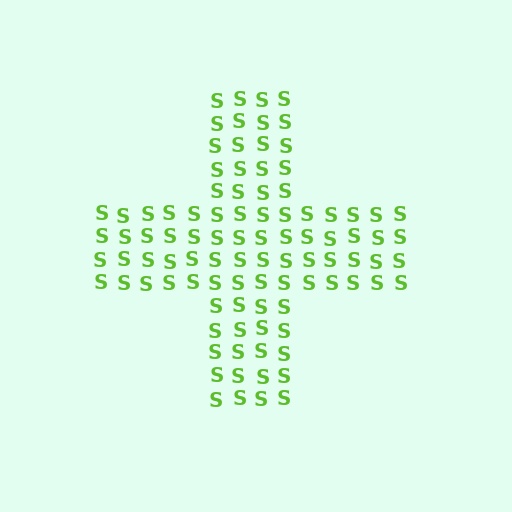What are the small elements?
The small elements are letter S's.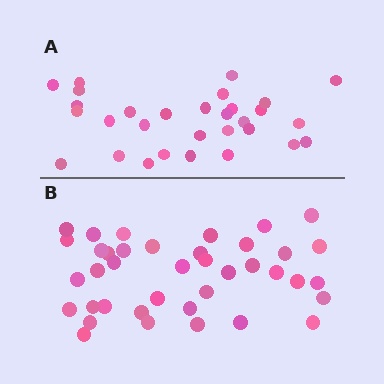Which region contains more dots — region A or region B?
Region B (the bottom region) has more dots.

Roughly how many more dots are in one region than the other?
Region B has roughly 8 or so more dots than region A.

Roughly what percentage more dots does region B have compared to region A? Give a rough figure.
About 30% more.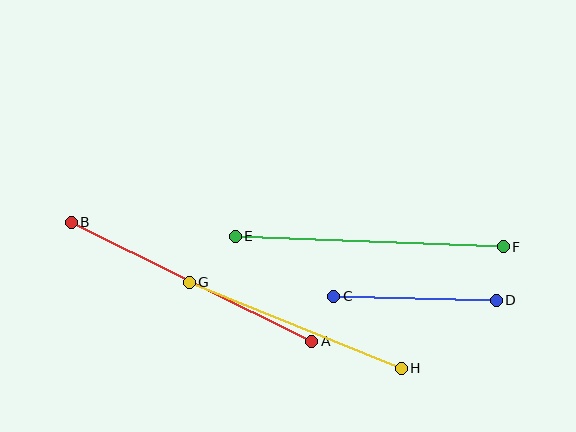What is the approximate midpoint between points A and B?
The midpoint is at approximately (192, 282) pixels.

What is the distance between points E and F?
The distance is approximately 268 pixels.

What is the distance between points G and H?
The distance is approximately 229 pixels.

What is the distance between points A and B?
The distance is approximately 268 pixels.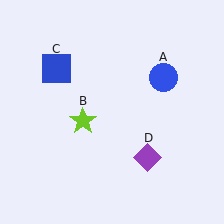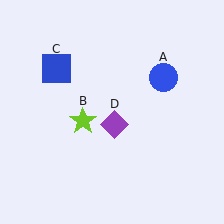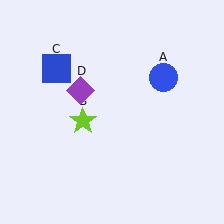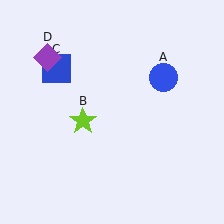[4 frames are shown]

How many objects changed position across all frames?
1 object changed position: purple diamond (object D).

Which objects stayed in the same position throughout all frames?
Blue circle (object A) and lime star (object B) and blue square (object C) remained stationary.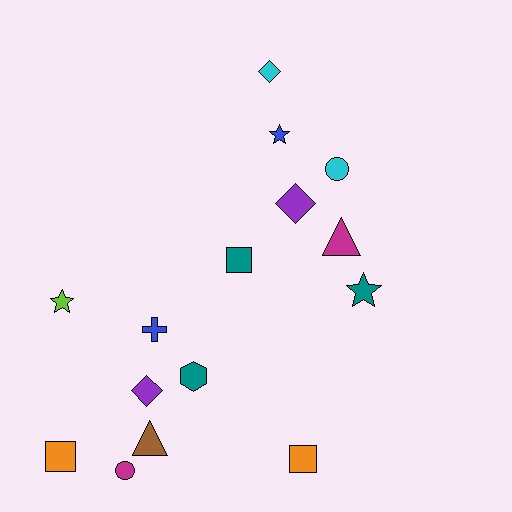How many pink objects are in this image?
There are no pink objects.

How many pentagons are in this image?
There are no pentagons.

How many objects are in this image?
There are 15 objects.